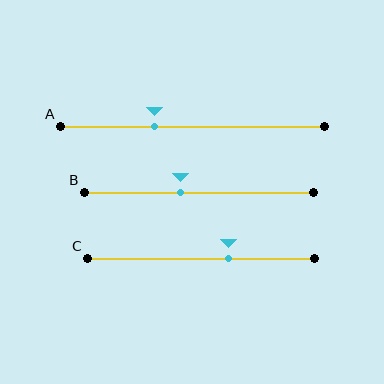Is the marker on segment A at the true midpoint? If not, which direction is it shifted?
No, the marker on segment A is shifted to the left by about 14% of the segment length.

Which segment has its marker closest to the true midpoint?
Segment B has its marker closest to the true midpoint.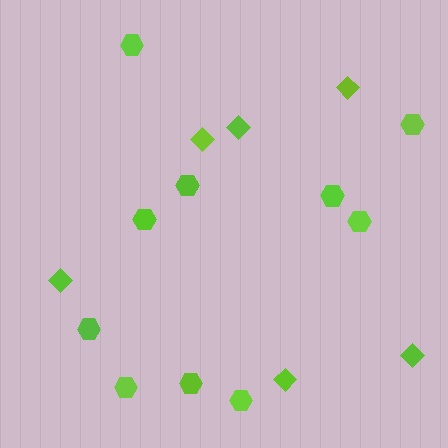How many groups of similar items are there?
There are 2 groups: one group of hexagons (10) and one group of diamonds (6).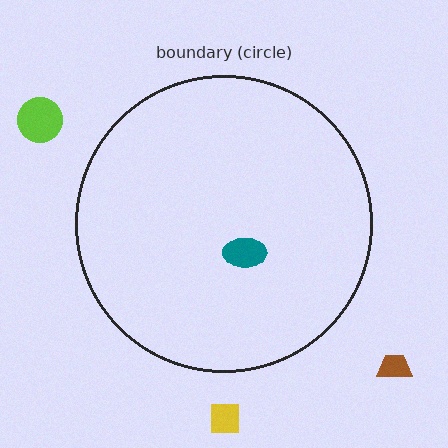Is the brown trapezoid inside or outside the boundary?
Outside.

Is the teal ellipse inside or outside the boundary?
Inside.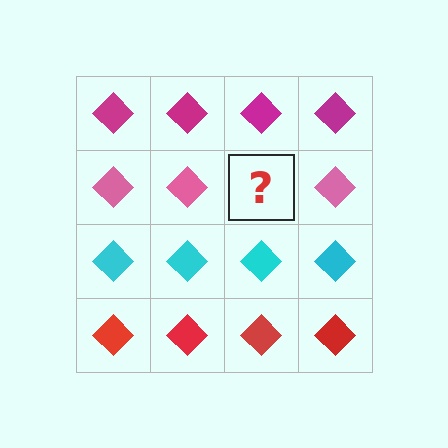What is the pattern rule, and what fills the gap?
The rule is that each row has a consistent color. The gap should be filled with a pink diamond.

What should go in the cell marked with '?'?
The missing cell should contain a pink diamond.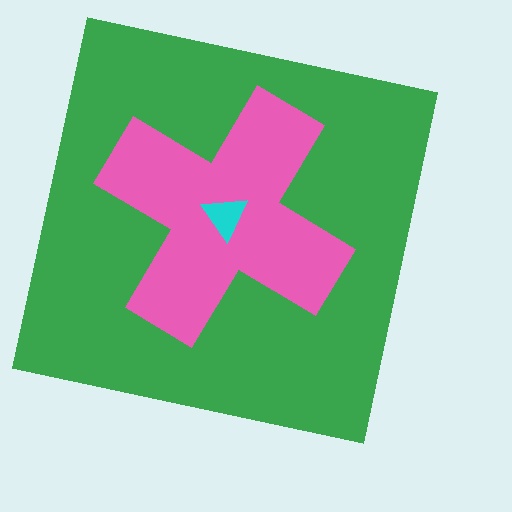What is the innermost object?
The cyan triangle.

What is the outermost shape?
The green square.